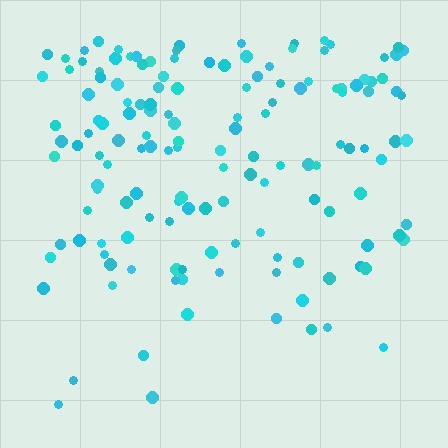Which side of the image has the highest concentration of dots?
The top.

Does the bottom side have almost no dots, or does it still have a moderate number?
Still a moderate number, just noticeably fewer than the top.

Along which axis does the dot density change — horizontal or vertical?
Vertical.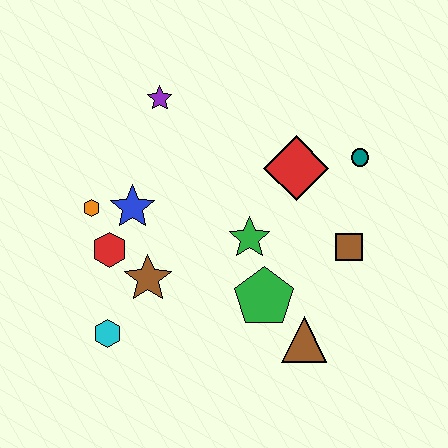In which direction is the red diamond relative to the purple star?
The red diamond is to the right of the purple star.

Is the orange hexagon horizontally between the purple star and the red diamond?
No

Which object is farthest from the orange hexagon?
The teal circle is farthest from the orange hexagon.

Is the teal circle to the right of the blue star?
Yes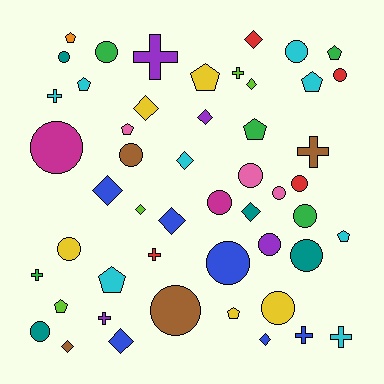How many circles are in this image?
There are 18 circles.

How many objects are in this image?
There are 50 objects.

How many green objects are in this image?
There are 5 green objects.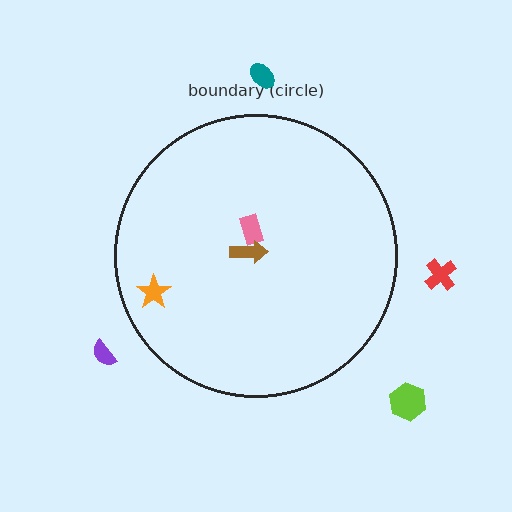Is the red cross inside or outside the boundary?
Outside.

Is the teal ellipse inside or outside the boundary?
Outside.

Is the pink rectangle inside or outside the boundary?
Inside.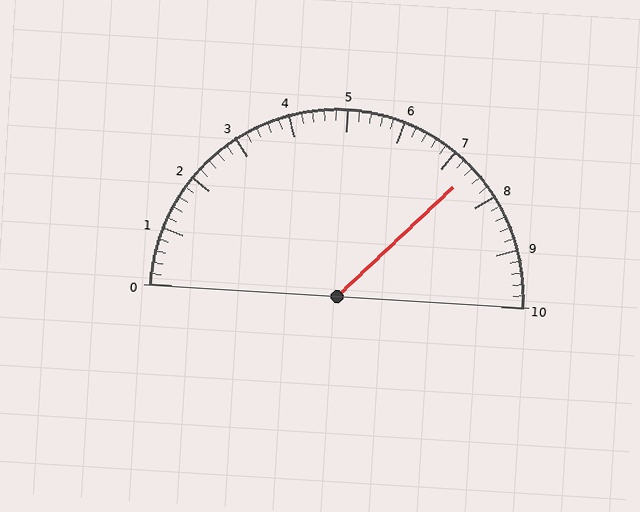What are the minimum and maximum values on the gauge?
The gauge ranges from 0 to 10.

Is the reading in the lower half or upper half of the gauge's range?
The reading is in the upper half of the range (0 to 10).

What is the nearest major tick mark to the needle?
The nearest major tick mark is 7.